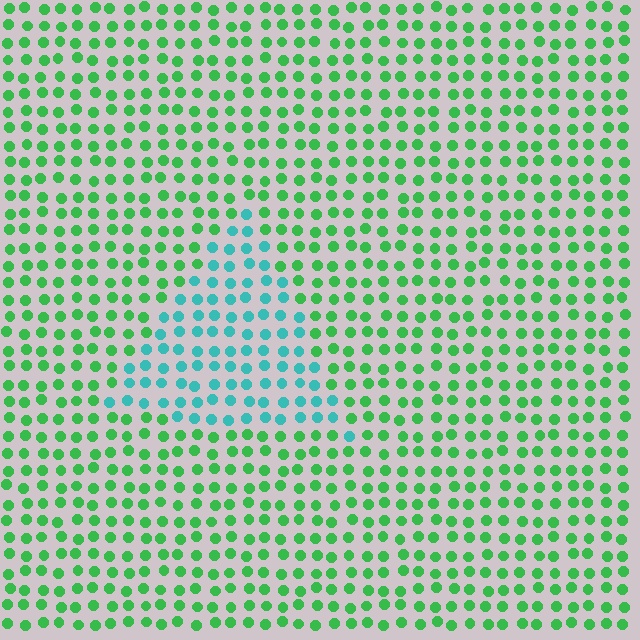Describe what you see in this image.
The image is filled with small green elements in a uniform arrangement. A triangle-shaped region is visible where the elements are tinted to a slightly different hue, forming a subtle color boundary.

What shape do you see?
I see a triangle.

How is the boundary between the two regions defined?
The boundary is defined purely by a slight shift in hue (about 48 degrees). Spacing, size, and orientation are identical on both sides.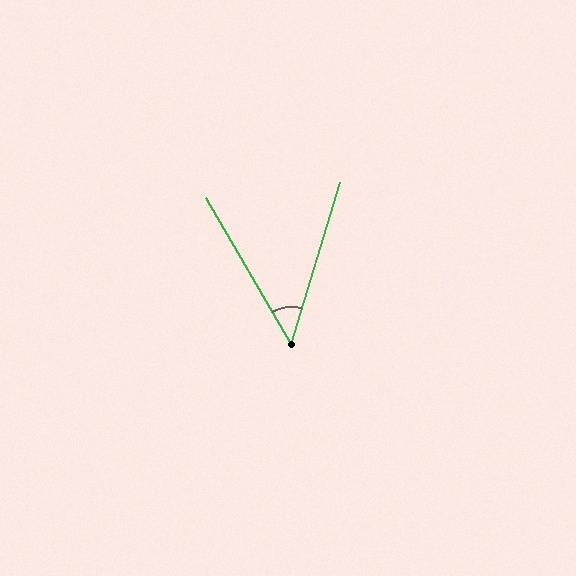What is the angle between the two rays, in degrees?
Approximately 47 degrees.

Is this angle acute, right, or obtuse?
It is acute.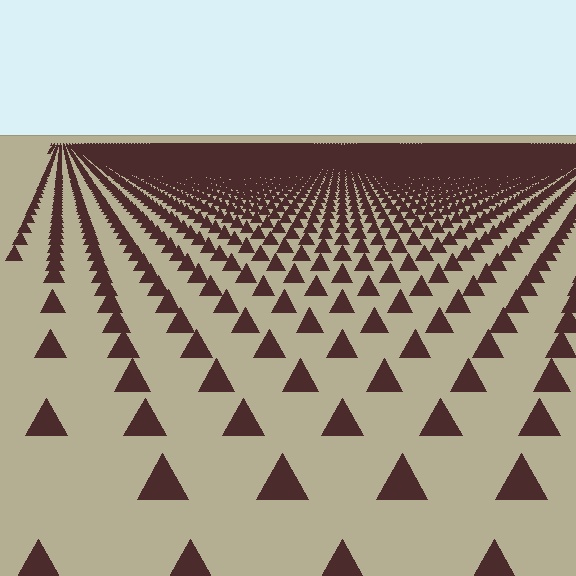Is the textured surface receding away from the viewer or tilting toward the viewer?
The surface is receding away from the viewer. Texture elements get smaller and denser toward the top.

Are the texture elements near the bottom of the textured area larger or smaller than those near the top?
Larger. Near the bottom, elements are closer to the viewer and appear at a bigger on-screen size.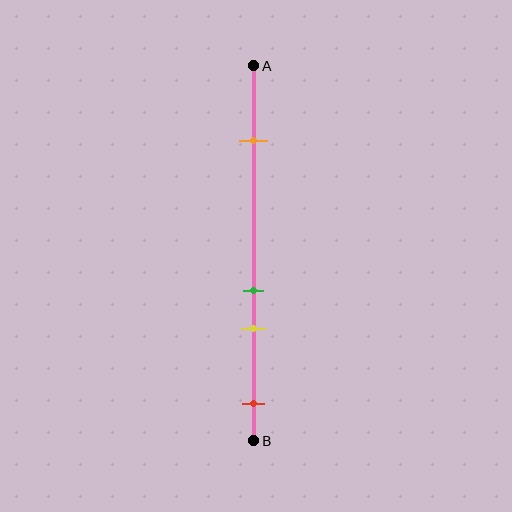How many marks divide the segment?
There are 4 marks dividing the segment.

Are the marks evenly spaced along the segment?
No, the marks are not evenly spaced.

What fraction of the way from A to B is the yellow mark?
The yellow mark is approximately 70% (0.7) of the way from A to B.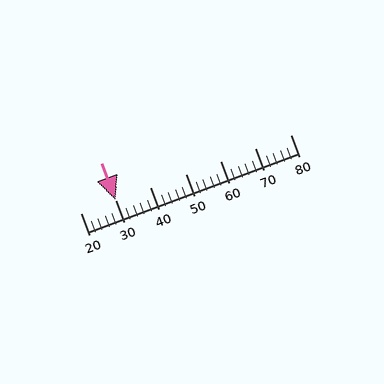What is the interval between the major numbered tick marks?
The major tick marks are spaced 10 units apart.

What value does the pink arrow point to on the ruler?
The pink arrow points to approximately 30.